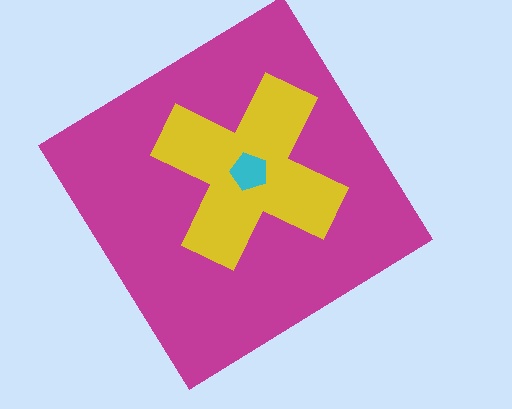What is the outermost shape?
The magenta diamond.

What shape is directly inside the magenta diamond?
The yellow cross.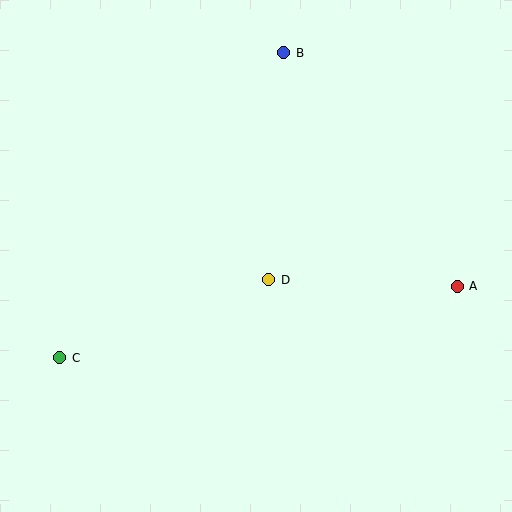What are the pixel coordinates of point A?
Point A is at (457, 286).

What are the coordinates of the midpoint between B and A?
The midpoint between B and A is at (371, 170).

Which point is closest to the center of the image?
Point D at (269, 280) is closest to the center.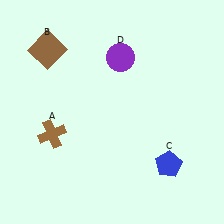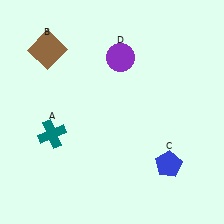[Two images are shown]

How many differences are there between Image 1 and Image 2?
There is 1 difference between the two images.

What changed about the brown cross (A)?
In Image 1, A is brown. In Image 2, it changed to teal.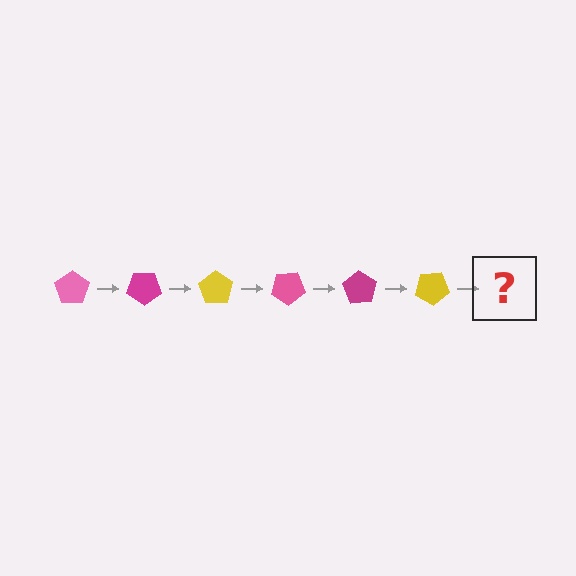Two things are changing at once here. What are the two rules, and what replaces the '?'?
The two rules are that it rotates 35 degrees each step and the color cycles through pink, magenta, and yellow. The '?' should be a pink pentagon, rotated 210 degrees from the start.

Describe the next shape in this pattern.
It should be a pink pentagon, rotated 210 degrees from the start.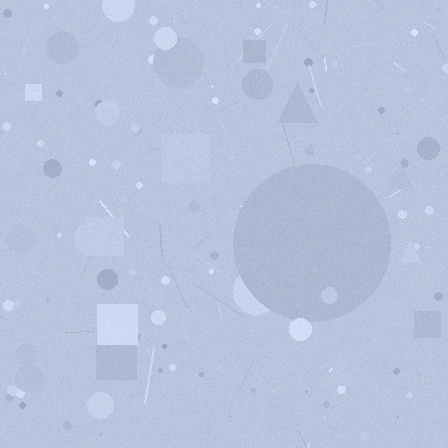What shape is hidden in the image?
A circle is hidden in the image.